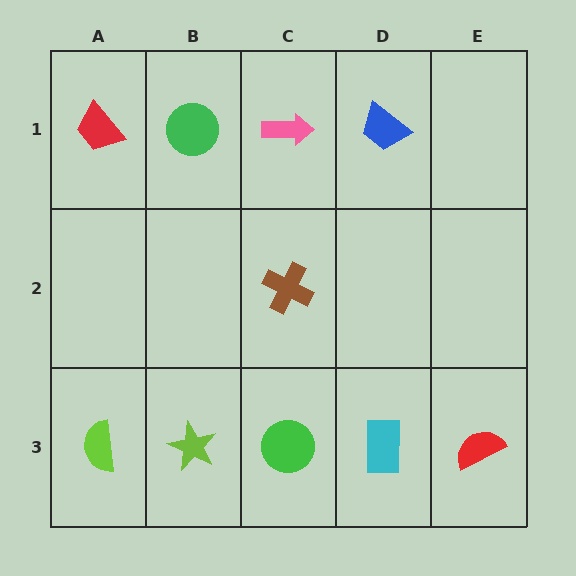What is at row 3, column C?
A green circle.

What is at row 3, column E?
A red semicircle.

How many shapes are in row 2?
1 shape.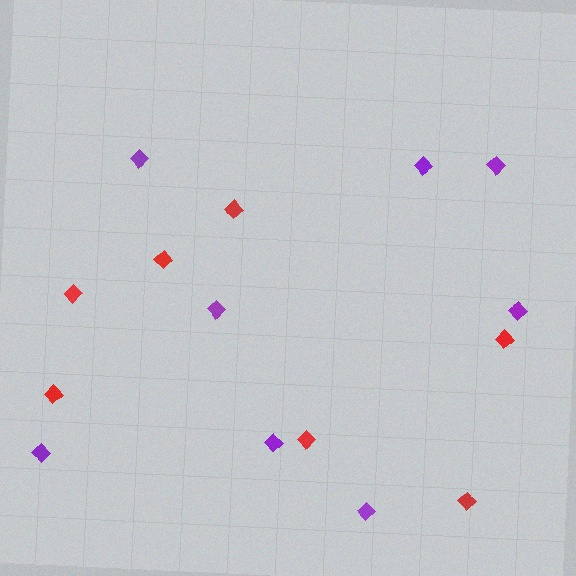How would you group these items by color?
There are 2 groups: one group of red diamonds (7) and one group of purple diamonds (8).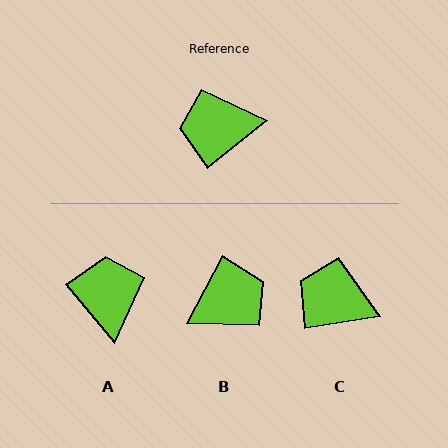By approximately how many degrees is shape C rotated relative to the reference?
Approximately 30 degrees clockwise.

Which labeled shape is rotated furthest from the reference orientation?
B, about 157 degrees away.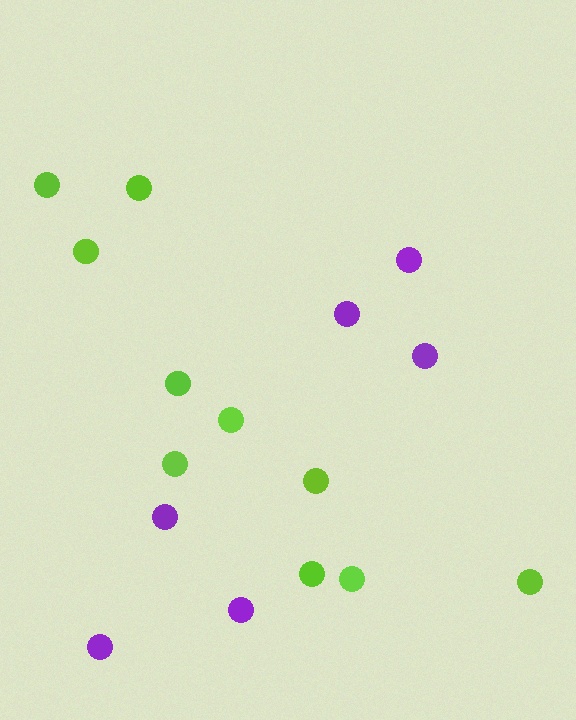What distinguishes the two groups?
There are 2 groups: one group of purple circles (6) and one group of lime circles (10).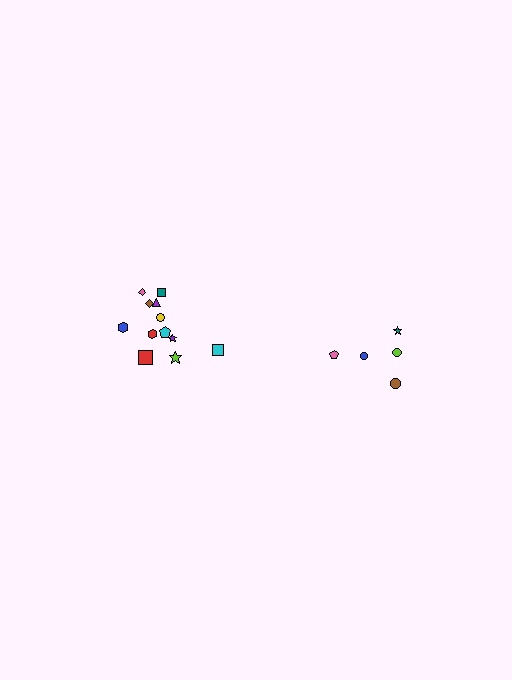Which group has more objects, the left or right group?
The left group.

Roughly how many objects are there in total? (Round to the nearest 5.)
Roughly 15 objects in total.